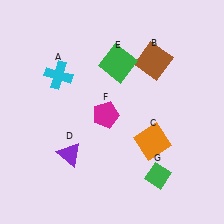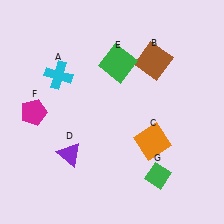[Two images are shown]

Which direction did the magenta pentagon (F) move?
The magenta pentagon (F) moved left.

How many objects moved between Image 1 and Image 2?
1 object moved between the two images.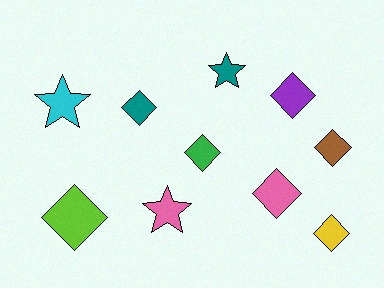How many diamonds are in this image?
There are 7 diamonds.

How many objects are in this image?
There are 10 objects.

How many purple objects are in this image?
There is 1 purple object.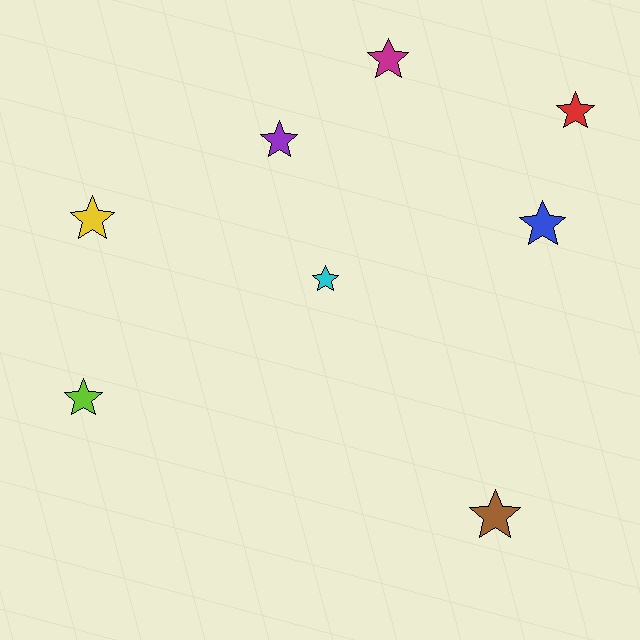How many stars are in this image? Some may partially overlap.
There are 8 stars.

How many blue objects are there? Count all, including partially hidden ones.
There is 1 blue object.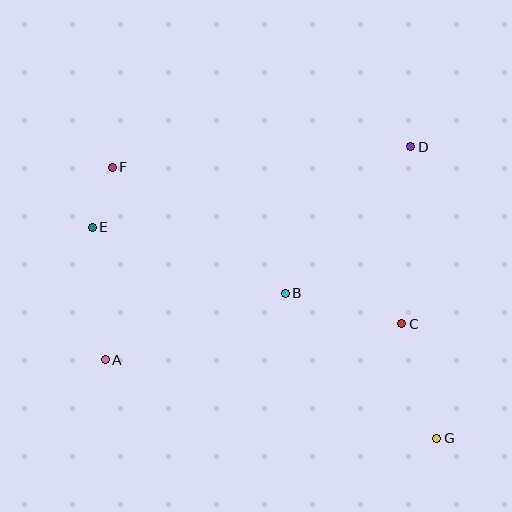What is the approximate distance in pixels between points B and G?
The distance between B and G is approximately 210 pixels.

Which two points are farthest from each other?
Points F and G are farthest from each other.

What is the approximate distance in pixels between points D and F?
The distance between D and F is approximately 299 pixels.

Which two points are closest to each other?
Points E and F are closest to each other.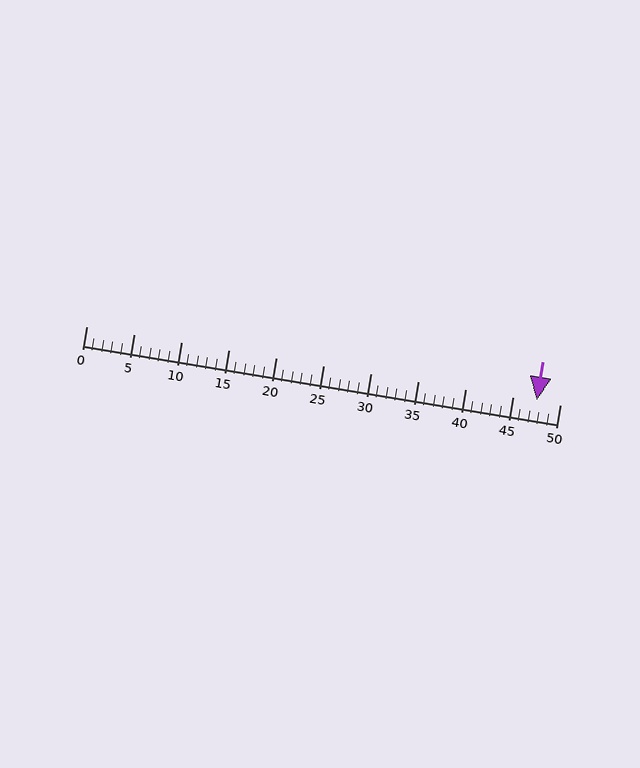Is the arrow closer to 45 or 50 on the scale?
The arrow is closer to 50.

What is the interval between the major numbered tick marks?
The major tick marks are spaced 5 units apart.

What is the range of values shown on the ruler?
The ruler shows values from 0 to 50.